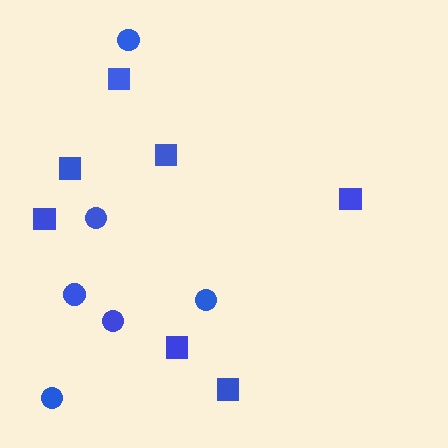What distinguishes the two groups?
There are 2 groups: one group of circles (6) and one group of squares (7).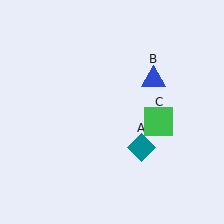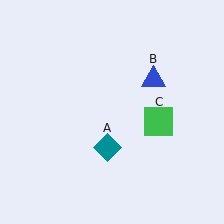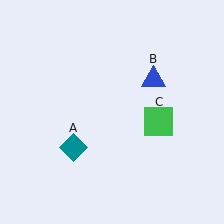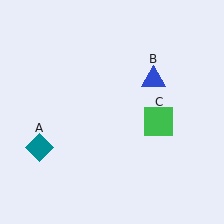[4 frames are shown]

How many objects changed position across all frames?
1 object changed position: teal diamond (object A).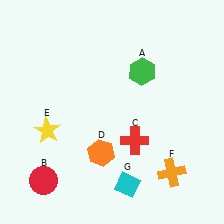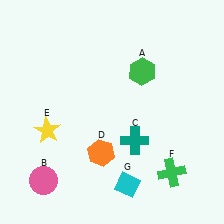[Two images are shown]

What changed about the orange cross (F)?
In Image 1, F is orange. In Image 2, it changed to green.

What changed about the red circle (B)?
In Image 1, B is red. In Image 2, it changed to pink.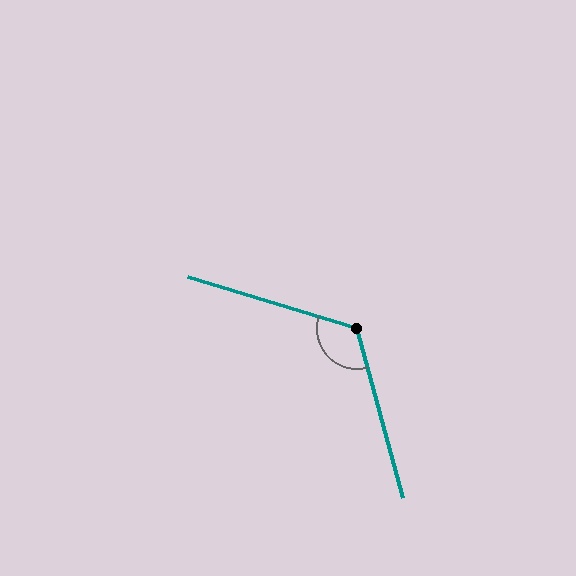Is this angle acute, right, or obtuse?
It is obtuse.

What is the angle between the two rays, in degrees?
Approximately 122 degrees.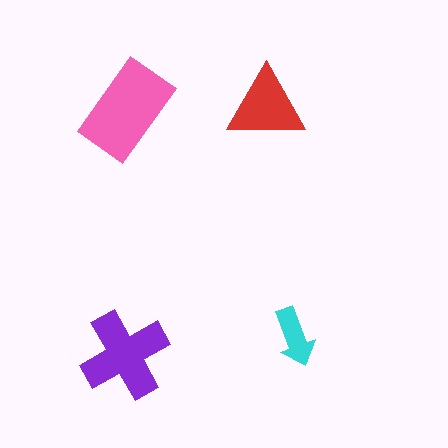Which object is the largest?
The pink rectangle.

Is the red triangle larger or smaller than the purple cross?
Smaller.